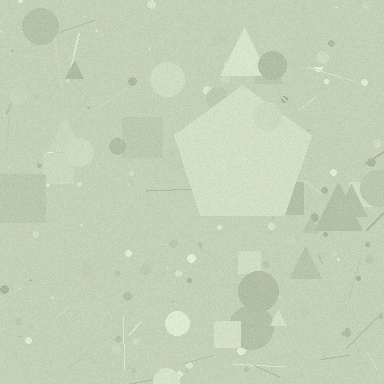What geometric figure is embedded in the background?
A pentagon is embedded in the background.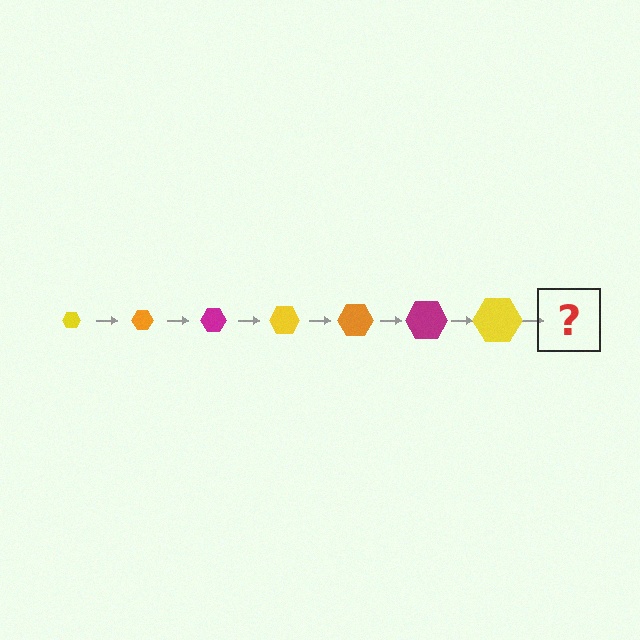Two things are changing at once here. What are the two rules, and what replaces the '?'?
The two rules are that the hexagon grows larger each step and the color cycles through yellow, orange, and magenta. The '?' should be an orange hexagon, larger than the previous one.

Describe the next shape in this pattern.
It should be an orange hexagon, larger than the previous one.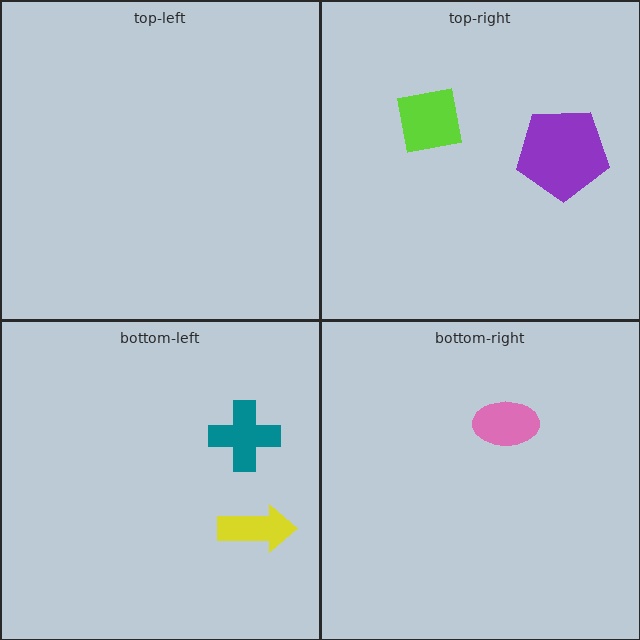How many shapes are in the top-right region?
2.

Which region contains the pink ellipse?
The bottom-right region.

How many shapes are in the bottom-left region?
2.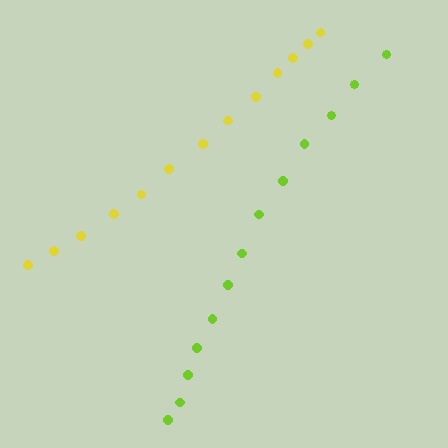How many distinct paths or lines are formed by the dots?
There are 2 distinct paths.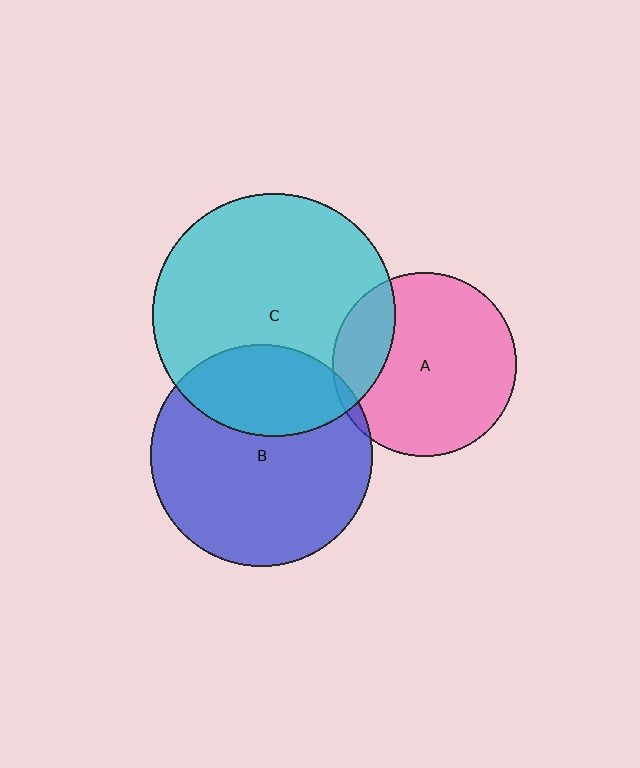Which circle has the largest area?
Circle C (cyan).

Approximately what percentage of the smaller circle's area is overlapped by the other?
Approximately 5%.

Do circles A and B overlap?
Yes.